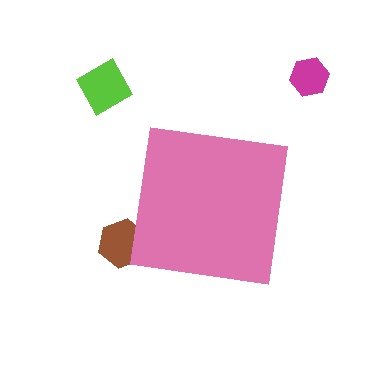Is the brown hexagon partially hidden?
Yes, the brown hexagon is partially hidden behind the pink square.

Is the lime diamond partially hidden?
No, the lime diamond is fully visible.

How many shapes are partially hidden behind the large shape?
1 shape is partially hidden.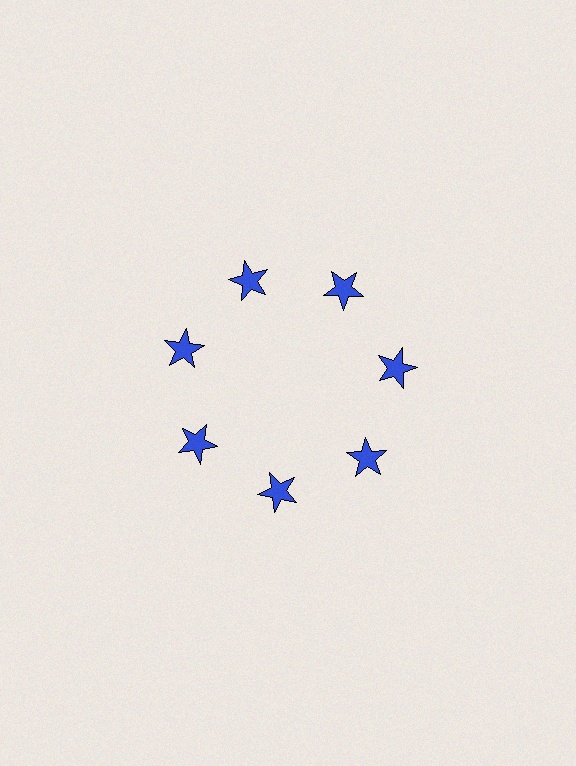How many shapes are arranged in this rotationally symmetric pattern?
There are 7 shapes, arranged in 7 groups of 1.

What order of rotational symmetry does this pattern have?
This pattern has 7-fold rotational symmetry.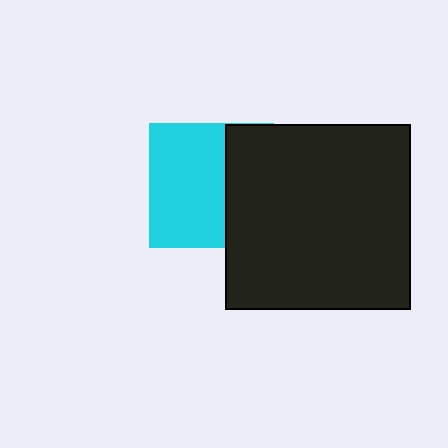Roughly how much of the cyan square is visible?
About half of it is visible (roughly 61%).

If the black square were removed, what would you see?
You would see the complete cyan square.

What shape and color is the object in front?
The object in front is a black square.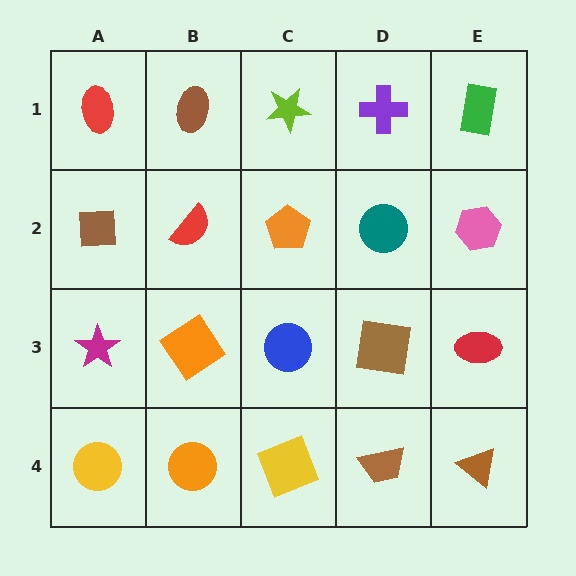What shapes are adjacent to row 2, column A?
A red ellipse (row 1, column A), a magenta star (row 3, column A), a red semicircle (row 2, column B).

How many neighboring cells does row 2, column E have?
3.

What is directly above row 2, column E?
A green rectangle.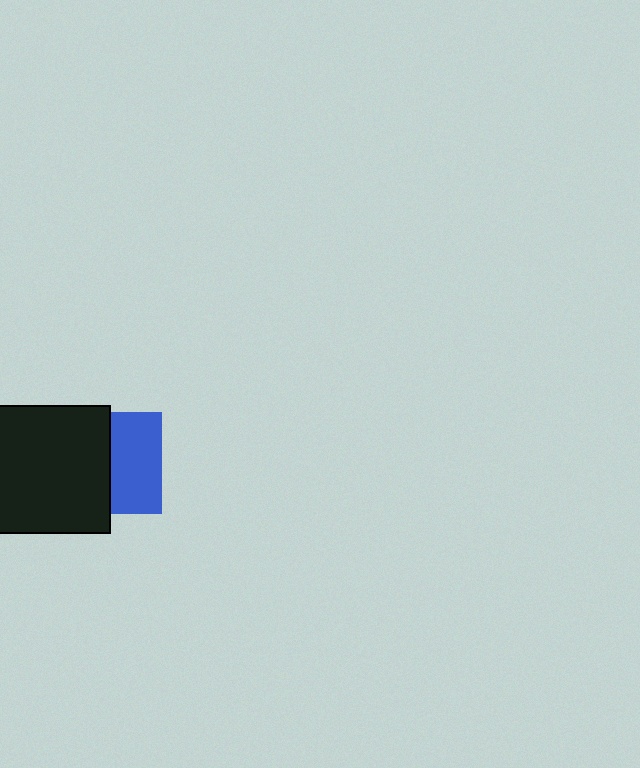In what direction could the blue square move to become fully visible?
The blue square could move right. That would shift it out from behind the black square entirely.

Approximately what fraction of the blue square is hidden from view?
Roughly 51% of the blue square is hidden behind the black square.